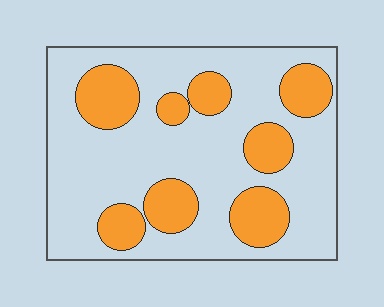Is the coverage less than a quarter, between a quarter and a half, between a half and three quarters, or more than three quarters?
Between a quarter and a half.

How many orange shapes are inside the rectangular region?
8.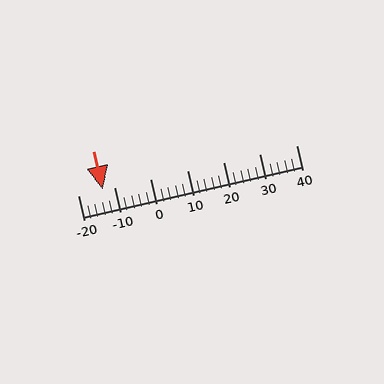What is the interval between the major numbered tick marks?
The major tick marks are spaced 10 units apart.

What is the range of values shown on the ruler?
The ruler shows values from -20 to 40.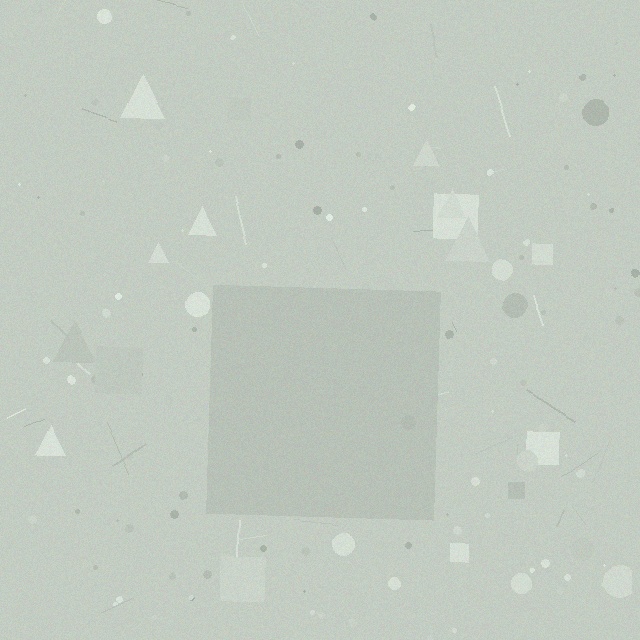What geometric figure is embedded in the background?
A square is embedded in the background.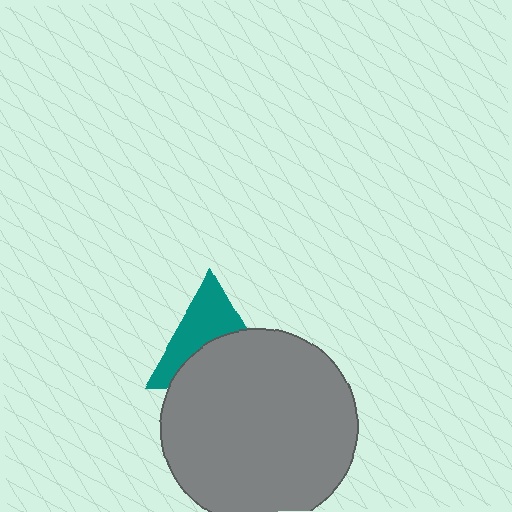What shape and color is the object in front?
The object in front is a gray circle.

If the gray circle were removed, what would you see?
You would see the complete teal triangle.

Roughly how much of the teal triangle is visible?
About half of it is visible (roughly 49%).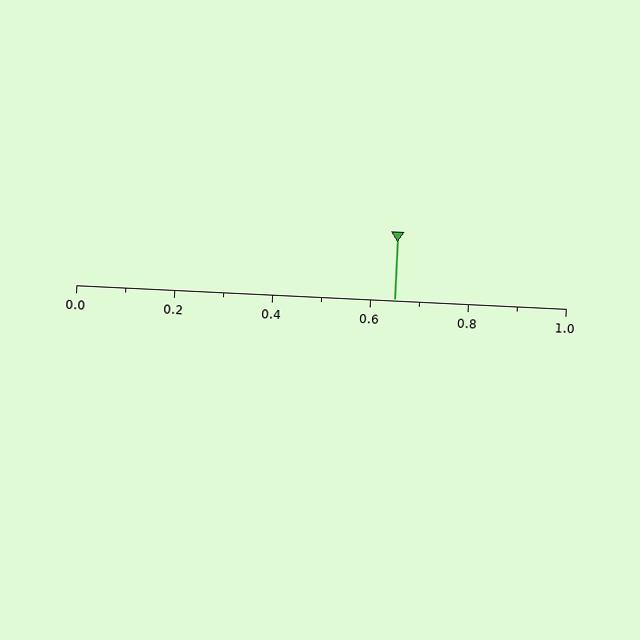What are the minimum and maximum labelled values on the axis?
The axis runs from 0.0 to 1.0.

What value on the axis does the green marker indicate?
The marker indicates approximately 0.65.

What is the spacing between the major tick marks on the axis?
The major ticks are spaced 0.2 apart.